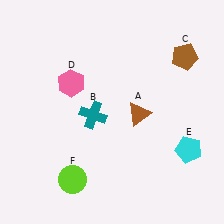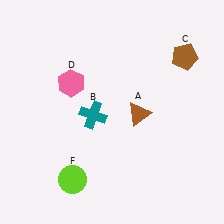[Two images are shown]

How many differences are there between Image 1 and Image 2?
There is 1 difference between the two images.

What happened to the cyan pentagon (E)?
The cyan pentagon (E) was removed in Image 2. It was in the bottom-right area of Image 1.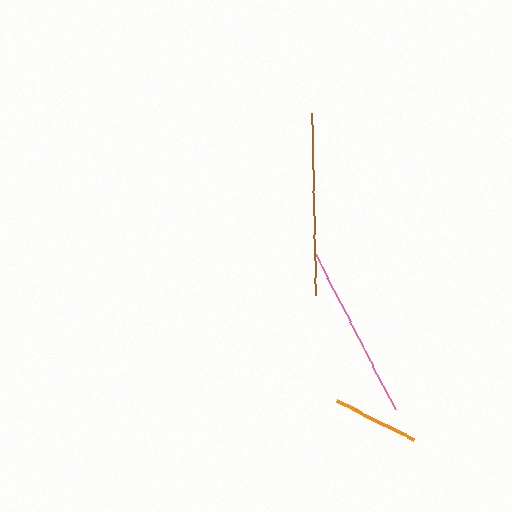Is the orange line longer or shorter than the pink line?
The pink line is longer than the orange line.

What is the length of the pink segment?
The pink segment is approximately 173 pixels long.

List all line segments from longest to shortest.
From longest to shortest: brown, pink, orange.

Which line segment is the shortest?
The orange line is the shortest at approximately 86 pixels.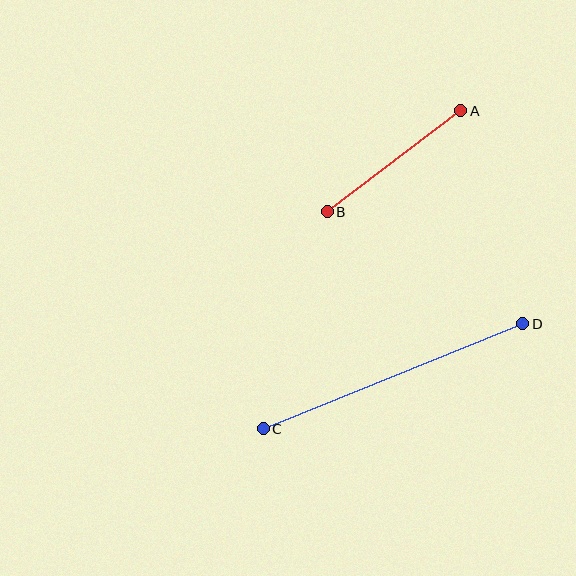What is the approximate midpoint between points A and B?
The midpoint is at approximately (394, 161) pixels.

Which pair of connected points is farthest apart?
Points C and D are farthest apart.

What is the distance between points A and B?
The distance is approximately 167 pixels.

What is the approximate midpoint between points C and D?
The midpoint is at approximately (393, 376) pixels.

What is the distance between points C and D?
The distance is approximately 280 pixels.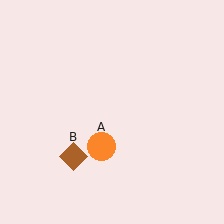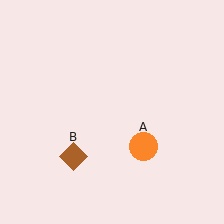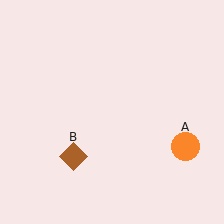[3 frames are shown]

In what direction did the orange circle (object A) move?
The orange circle (object A) moved right.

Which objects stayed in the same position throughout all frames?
Brown diamond (object B) remained stationary.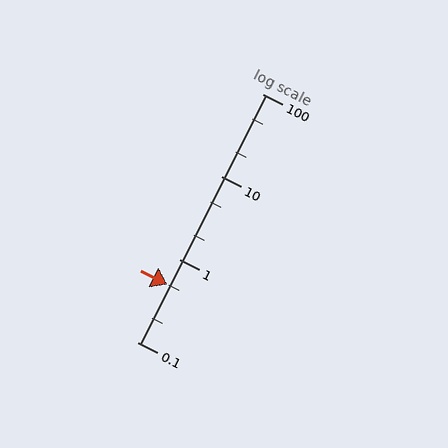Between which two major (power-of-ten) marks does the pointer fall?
The pointer is between 0.1 and 1.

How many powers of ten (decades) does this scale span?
The scale spans 3 decades, from 0.1 to 100.